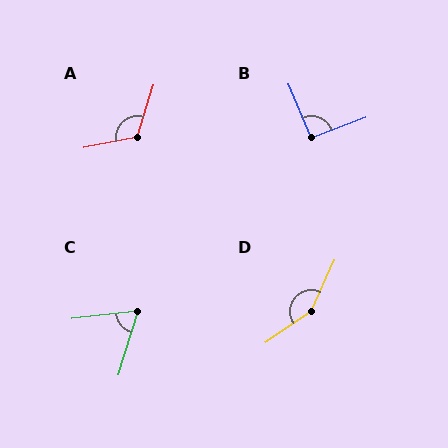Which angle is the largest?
D, at approximately 149 degrees.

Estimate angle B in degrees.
Approximately 92 degrees.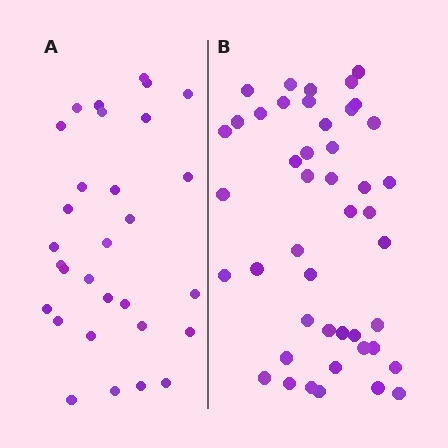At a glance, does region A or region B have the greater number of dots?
Region B (the right region) has more dots.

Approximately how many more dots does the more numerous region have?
Region B has approximately 15 more dots than region A.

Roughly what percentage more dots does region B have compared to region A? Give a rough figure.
About 50% more.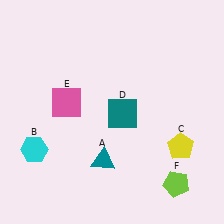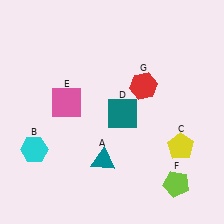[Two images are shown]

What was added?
A red hexagon (G) was added in Image 2.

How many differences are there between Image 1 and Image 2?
There is 1 difference between the two images.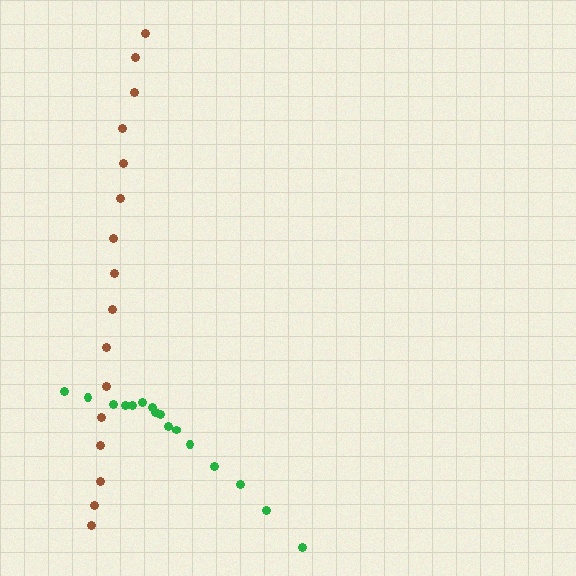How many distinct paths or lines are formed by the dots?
There are 2 distinct paths.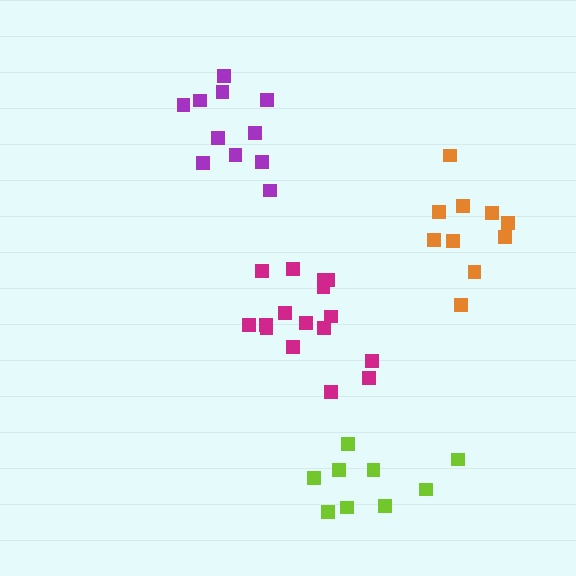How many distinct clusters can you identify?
There are 4 distinct clusters.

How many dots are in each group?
Group 1: 16 dots, Group 2: 11 dots, Group 3: 10 dots, Group 4: 10 dots (47 total).